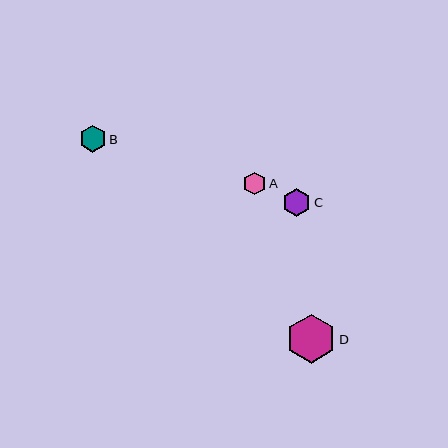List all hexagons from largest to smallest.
From largest to smallest: D, C, B, A.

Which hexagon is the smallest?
Hexagon A is the smallest with a size of approximately 22 pixels.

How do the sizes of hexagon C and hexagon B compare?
Hexagon C and hexagon B are approximately the same size.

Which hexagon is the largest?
Hexagon D is the largest with a size of approximately 49 pixels.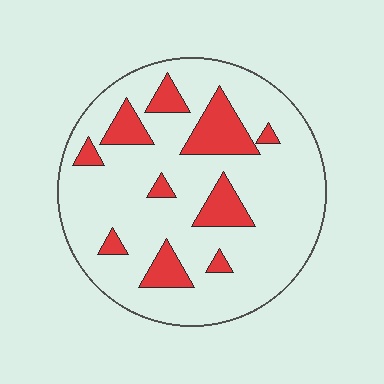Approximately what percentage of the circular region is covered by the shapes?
Approximately 20%.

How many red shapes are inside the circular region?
10.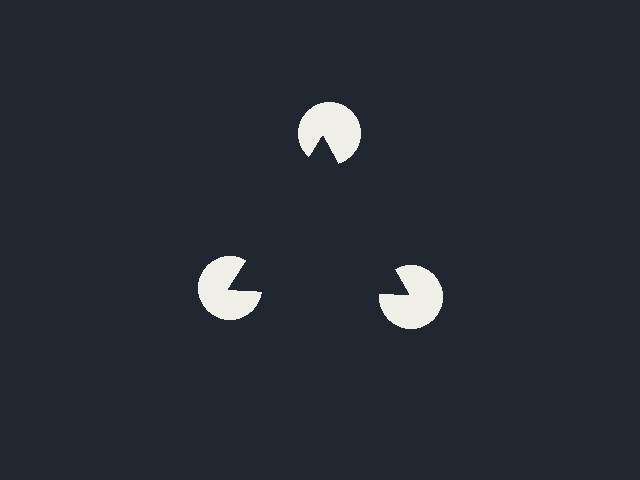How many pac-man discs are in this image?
There are 3 — one at each vertex of the illusory triangle.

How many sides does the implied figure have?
3 sides.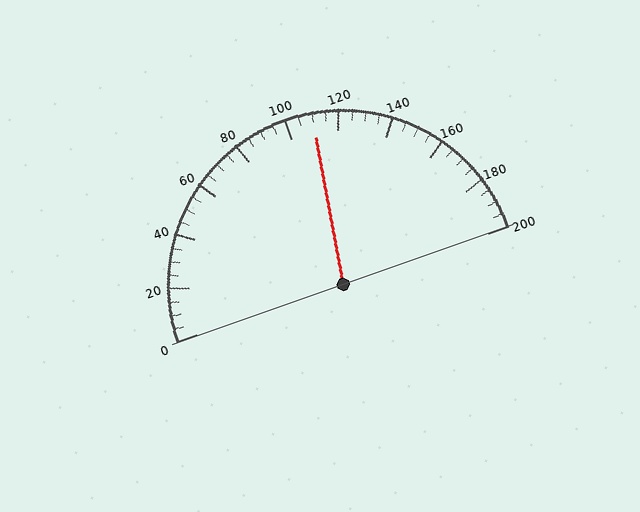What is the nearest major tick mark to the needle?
The nearest major tick mark is 120.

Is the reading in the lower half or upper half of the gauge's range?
The reading is in the upper half of the range (0 to 200).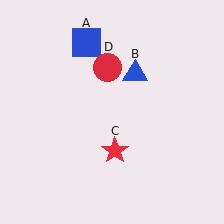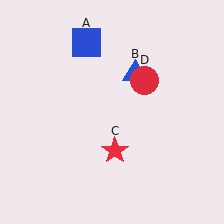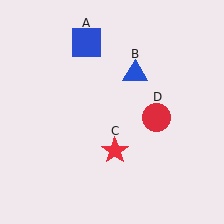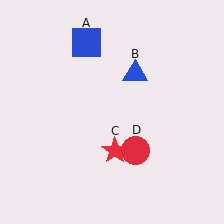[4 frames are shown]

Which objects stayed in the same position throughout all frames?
Blue square (object A) and blue triangle (object B) and red star (object C) remained stationary.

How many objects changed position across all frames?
1 object changed position: red circle (object D).